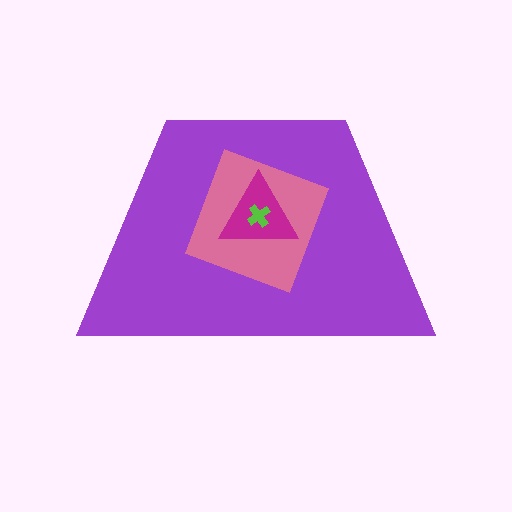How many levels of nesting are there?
4.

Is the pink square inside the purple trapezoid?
Yes.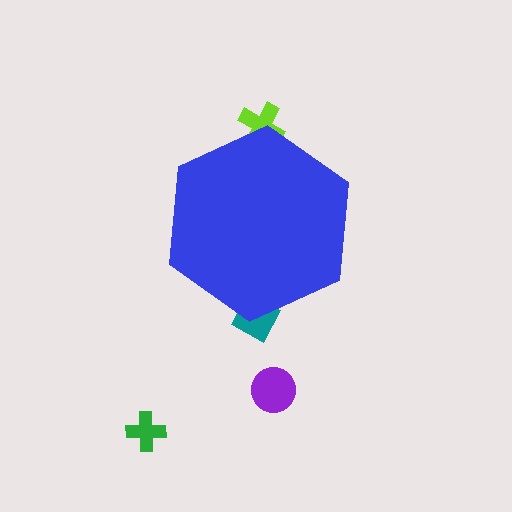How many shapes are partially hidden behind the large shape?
2 shapes are partially hidden.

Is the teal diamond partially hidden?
Yes, the teal diamond is partially hidden behind the blue hexagon.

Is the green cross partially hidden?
No, the green cross is fully visible.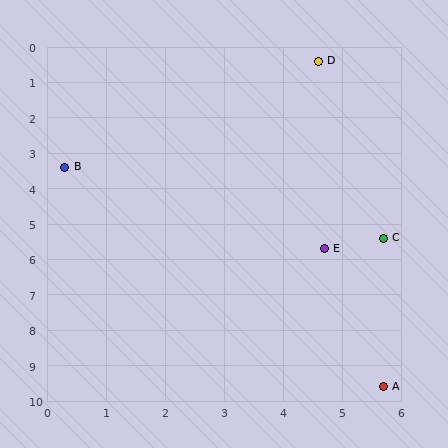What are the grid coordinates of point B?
Point B is at approximately (0.3, 3.4).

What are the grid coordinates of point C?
Point C is at approximately (5.7, 5.4).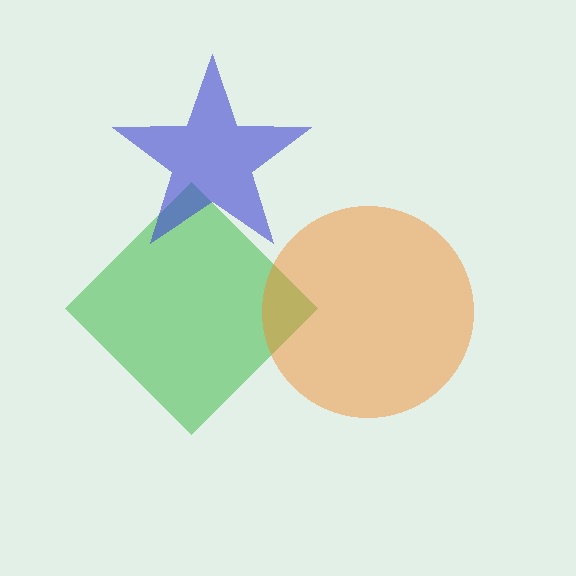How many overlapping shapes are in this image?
There are 3 overlapping shapes in the image.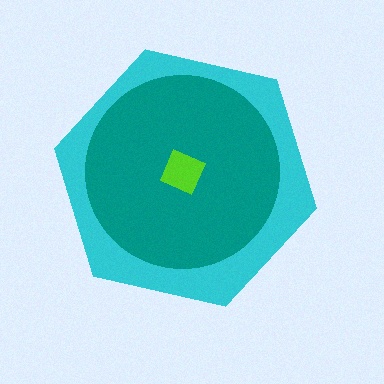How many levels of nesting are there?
3.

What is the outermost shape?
The cyan hexagon.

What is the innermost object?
The lime diamond.